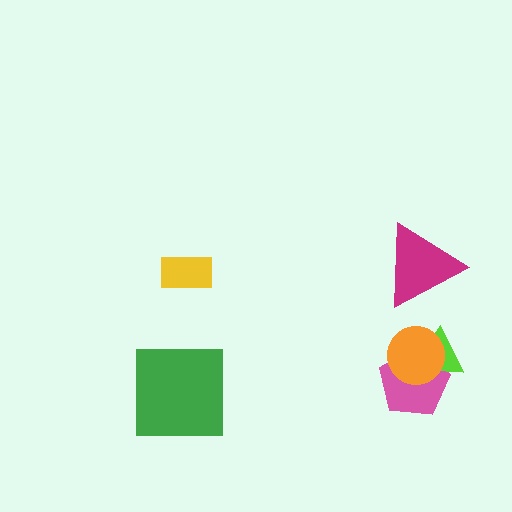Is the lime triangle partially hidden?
Yes, it is partially covered by another shape.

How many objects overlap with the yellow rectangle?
0 objects overlap with the yellow rectangle.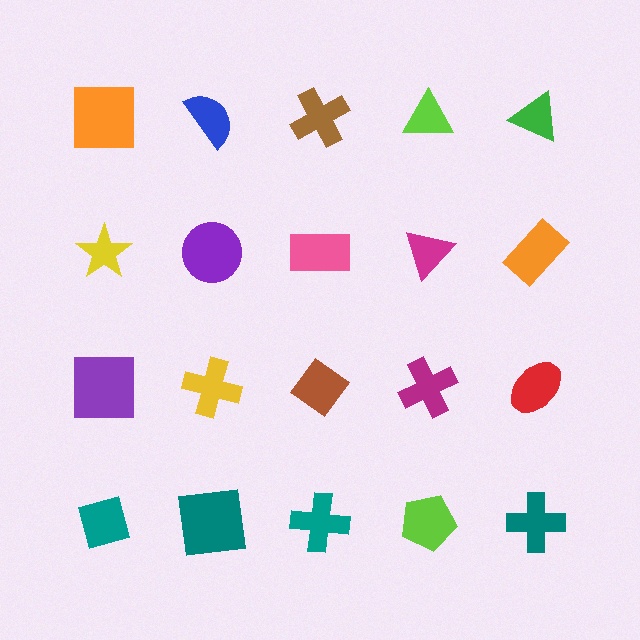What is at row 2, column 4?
A magenta triangle.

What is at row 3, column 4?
A magenta cross.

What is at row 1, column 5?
A green triangle.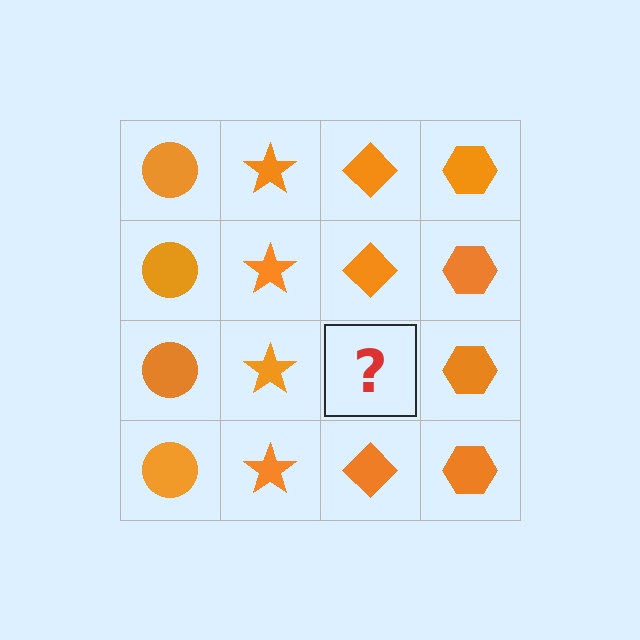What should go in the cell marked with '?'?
The missing cell should contain an orange diamond.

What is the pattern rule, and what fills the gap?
The rule is that each column has a consistent shape. The gap should be filled with an orange diamond.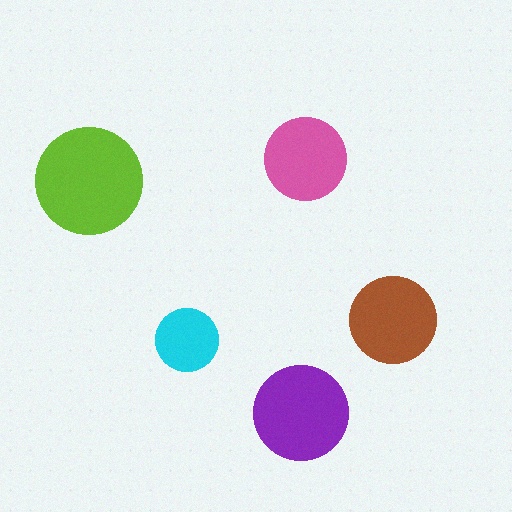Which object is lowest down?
The purple circle is bottommost.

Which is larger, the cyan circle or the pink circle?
The pink one.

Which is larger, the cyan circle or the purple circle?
The purple one.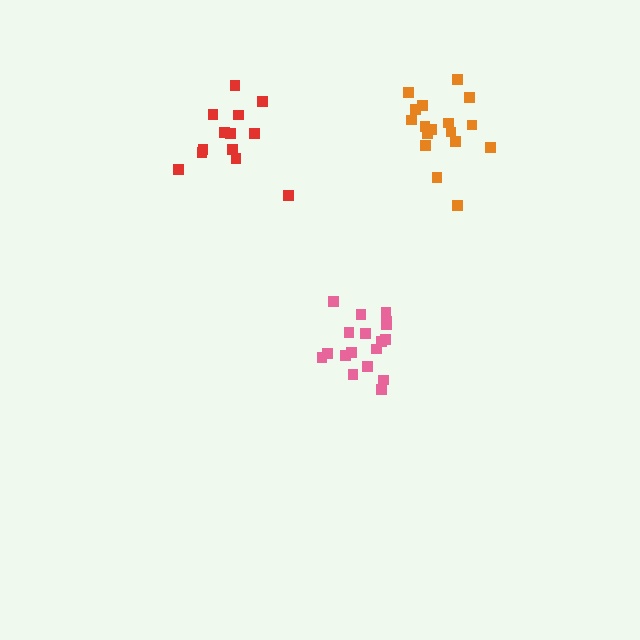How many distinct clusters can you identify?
There are 3 distinct clusters.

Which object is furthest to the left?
The red cluster is leftmost.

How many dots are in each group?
Group 1: 18 dots, Group 2: 17 dots, Group 3: 13 dots (48 total).